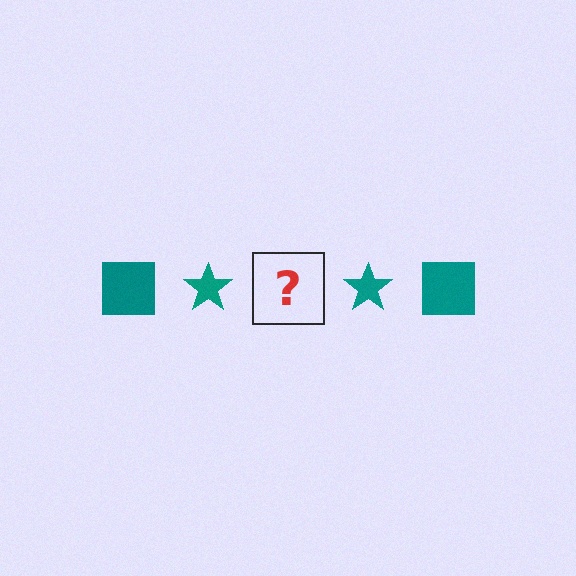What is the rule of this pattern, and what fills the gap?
The rule is that the pattern cycles through square, star shapes in teal. The gap should be filled with a teal square.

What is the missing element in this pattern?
The missing element is a teal square.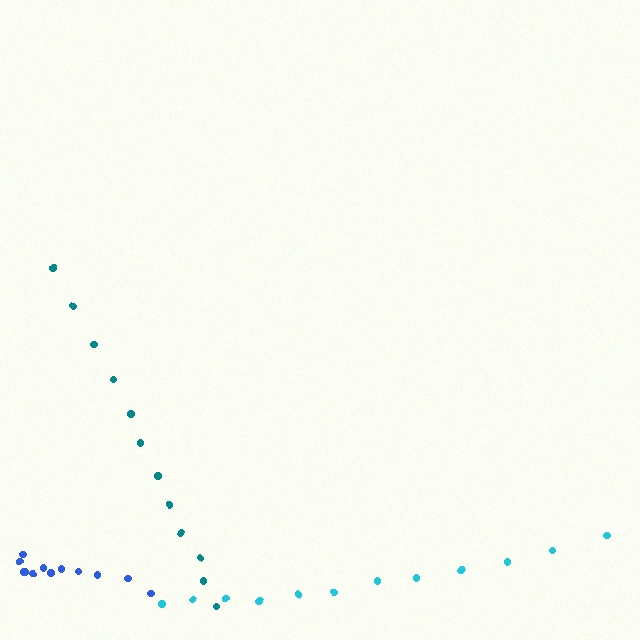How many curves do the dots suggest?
There are 3 distinct paths.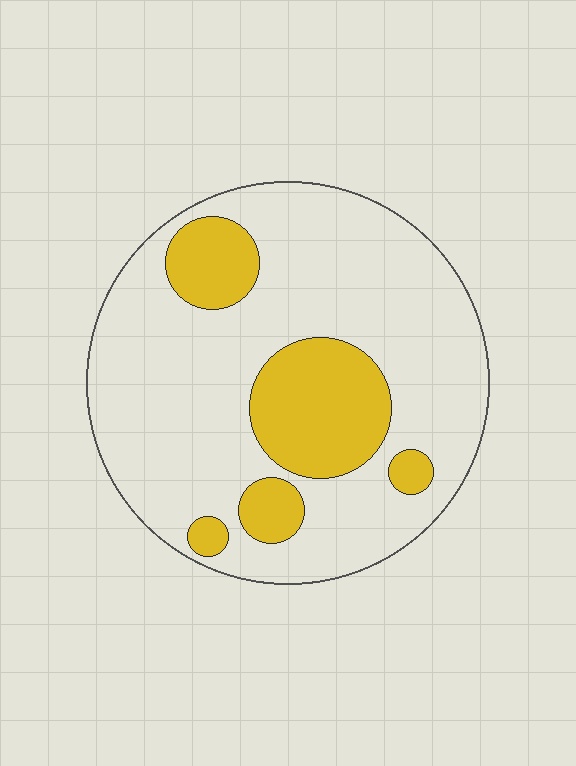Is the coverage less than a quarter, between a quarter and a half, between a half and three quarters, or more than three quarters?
Less than a quarter.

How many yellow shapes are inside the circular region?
5.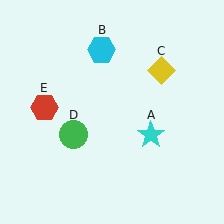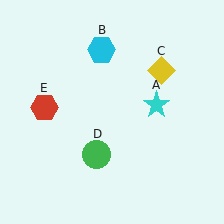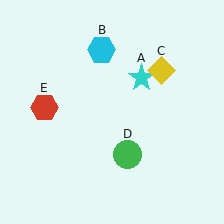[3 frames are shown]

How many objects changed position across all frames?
2 objects changed position: cyan star (object A), green circle (object D).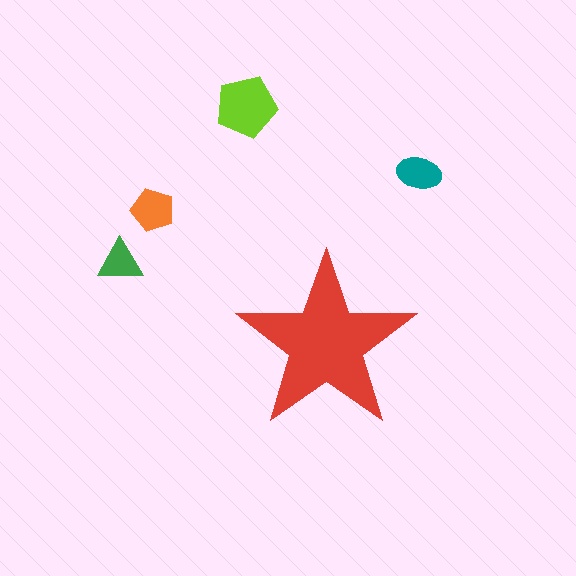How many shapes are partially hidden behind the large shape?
0 shapes are partially hidden.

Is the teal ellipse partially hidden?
No, the teal ellipse is fully visible.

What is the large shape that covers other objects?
A red star.